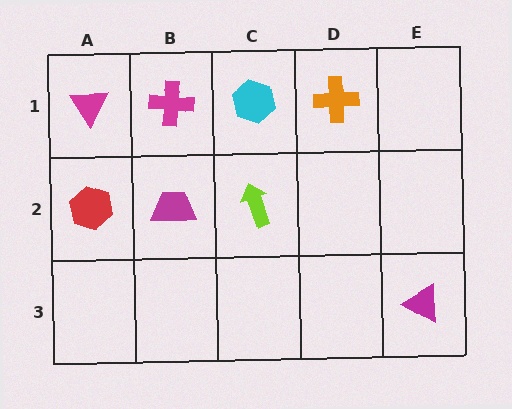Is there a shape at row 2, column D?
No, that cell is empty.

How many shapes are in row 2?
3 shapes.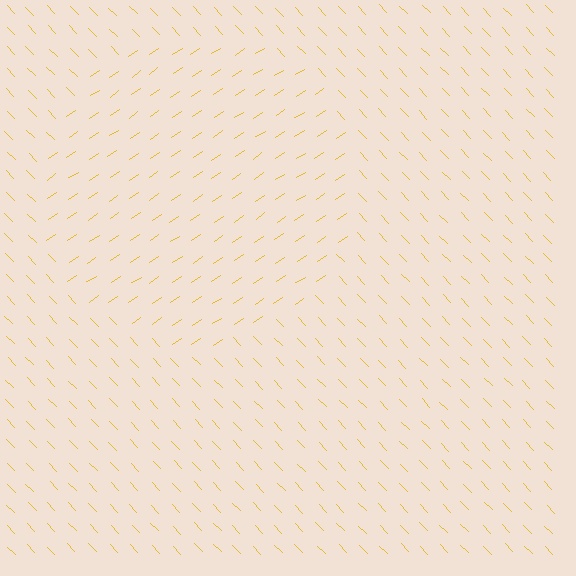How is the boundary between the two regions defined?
The boundary is defined purely by a change in line orientation (approximately 80 degrees difference). All lines are the same color and thickness.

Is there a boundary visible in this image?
Yes, there is a texture boundary formed by a change in line orientation.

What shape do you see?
I see a circle.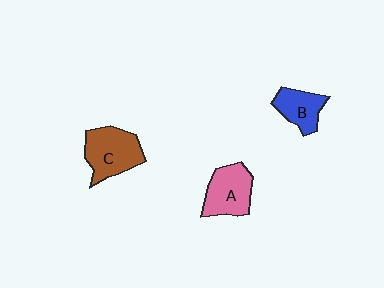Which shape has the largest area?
Shape C (brown).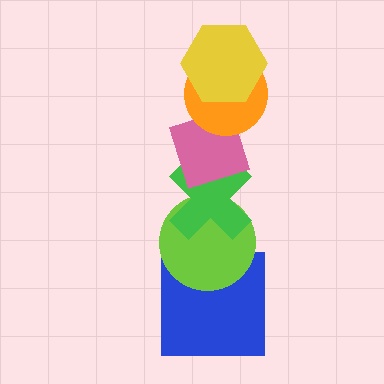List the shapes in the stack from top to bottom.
From top to bottom: the yellow hexagon, the orange circle, the pink diamond, the green cross, the lime circle, the blue square.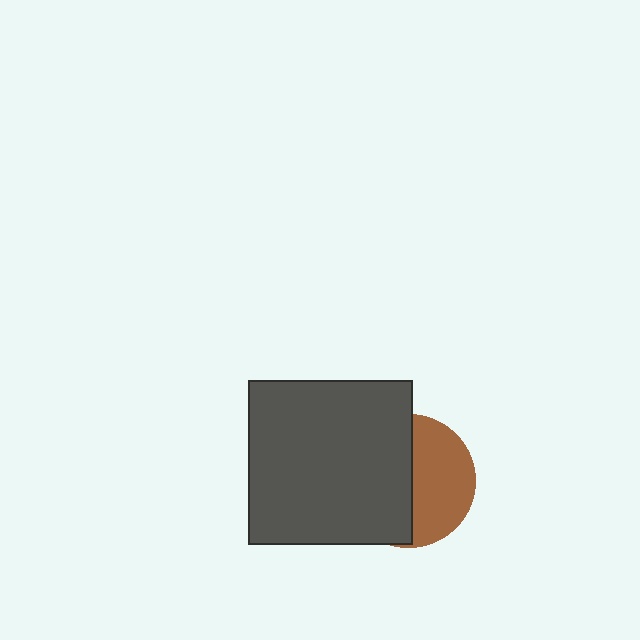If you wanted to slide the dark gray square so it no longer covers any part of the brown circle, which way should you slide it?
Slide it left — that is the most direct way to separate the two shapes.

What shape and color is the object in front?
The object in front is a dark gray square.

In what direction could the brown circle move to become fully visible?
The brown circle could move right. That would shift it out from behind the dark gray square entirely.